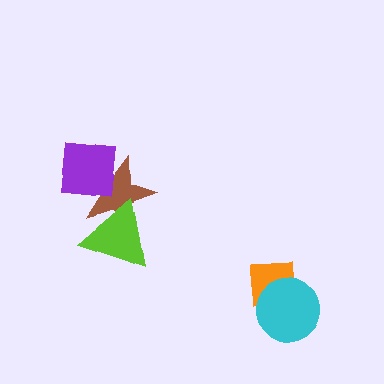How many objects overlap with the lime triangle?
1 object overlaps with the lime triangle.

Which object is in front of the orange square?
The cyan circle is in front of the orange square.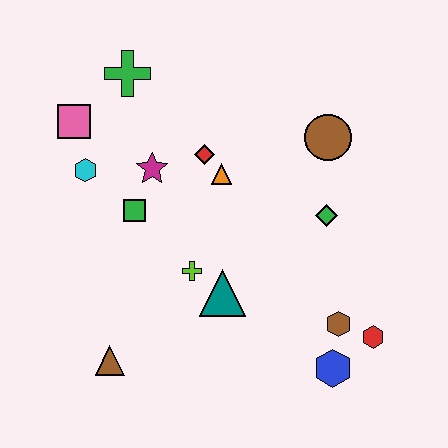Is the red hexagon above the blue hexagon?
Yes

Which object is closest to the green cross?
The pink square is closest to the green cross.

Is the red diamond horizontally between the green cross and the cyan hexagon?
No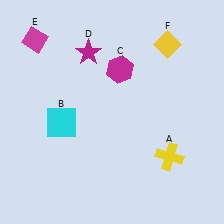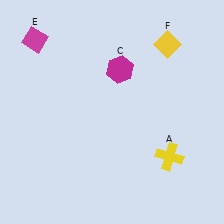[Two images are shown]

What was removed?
The cyan square (B), the magenta star (D) were removed in Image 2.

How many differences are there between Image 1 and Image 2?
There are 2 differences between the two images.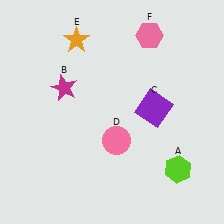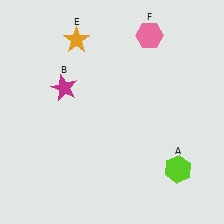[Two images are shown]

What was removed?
The pink circle (D), the purple square (C) were removed in Image 2.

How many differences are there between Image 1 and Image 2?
There are 2 differences between the two images.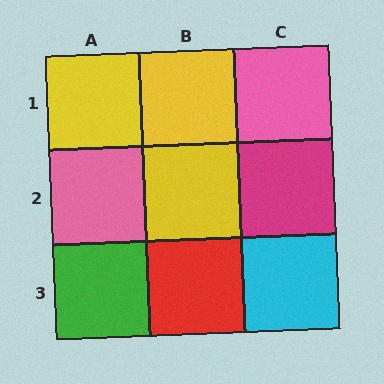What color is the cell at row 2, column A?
Pink.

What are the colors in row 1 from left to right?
Yellow, yellow, pink.